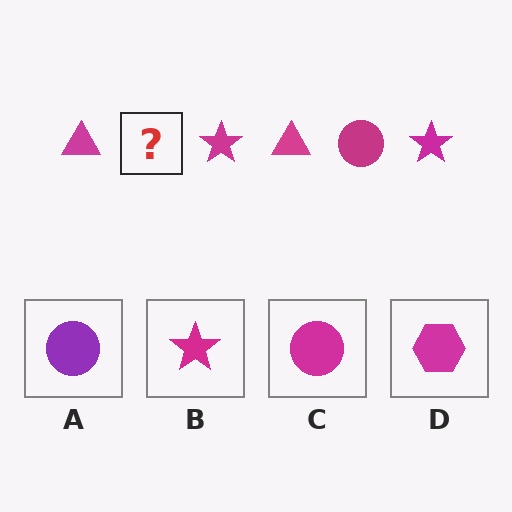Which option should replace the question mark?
Option C.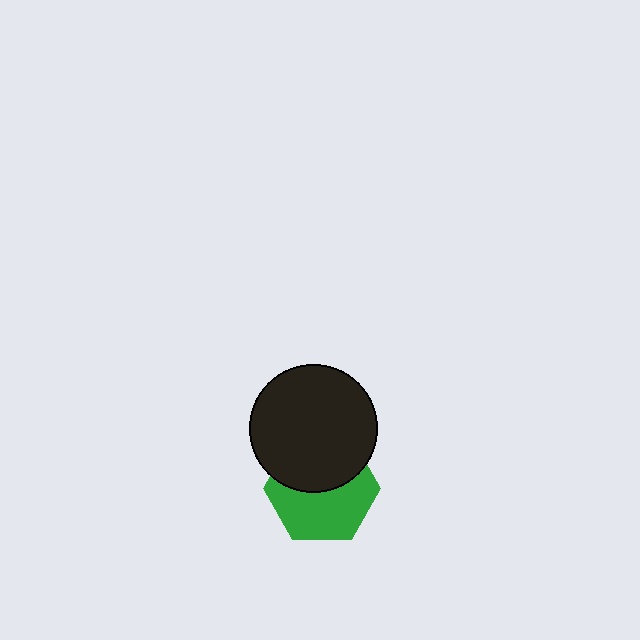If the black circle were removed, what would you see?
You would see the complete green hexagon.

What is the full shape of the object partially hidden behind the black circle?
The partially hidden object is a green hexagon.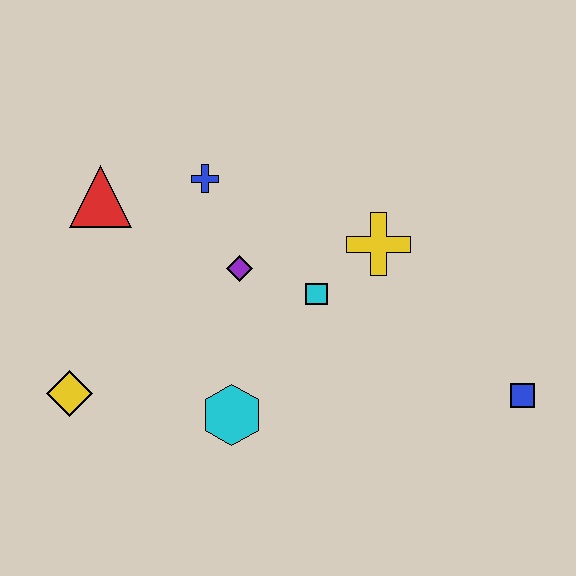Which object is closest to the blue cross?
The purple diamond is closest to the blue cross.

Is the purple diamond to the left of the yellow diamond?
No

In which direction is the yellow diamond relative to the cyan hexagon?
The yellow diamond is to the left of the cyan hexagon.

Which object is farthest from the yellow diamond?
The blue square is farthest from the yellow diamond.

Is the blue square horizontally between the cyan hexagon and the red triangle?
No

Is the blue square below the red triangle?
Yes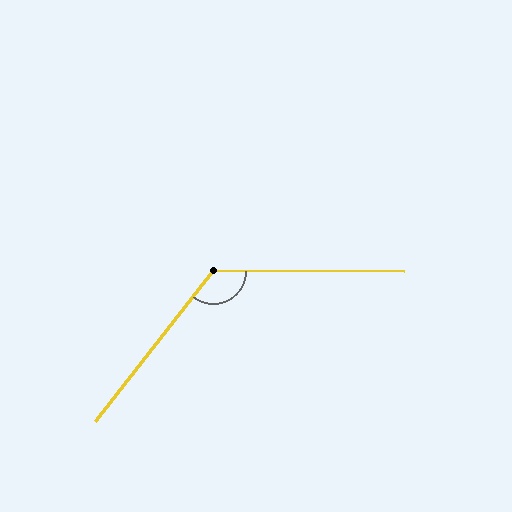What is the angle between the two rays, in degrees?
Approximately 128 degrees.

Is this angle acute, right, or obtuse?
It is obtuse.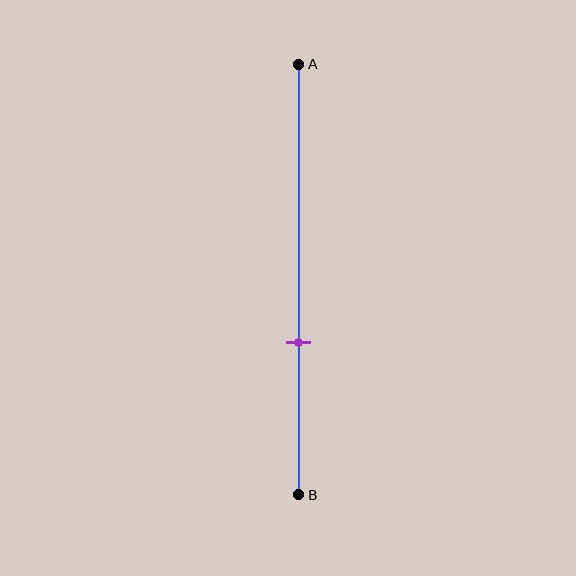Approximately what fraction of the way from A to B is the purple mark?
The purple mark is approximately 65% of the way from A to B.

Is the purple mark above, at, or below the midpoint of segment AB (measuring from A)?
The purple mark is below the midpoint of segment AB.